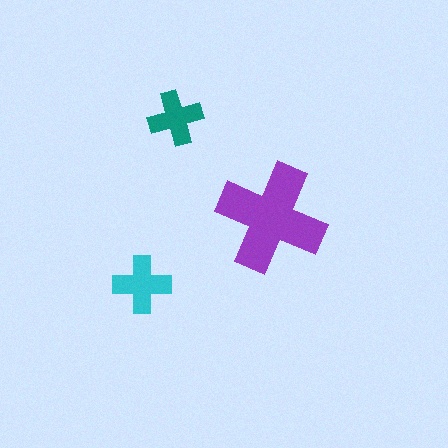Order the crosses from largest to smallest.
the purple one, the cyan one, the teal one.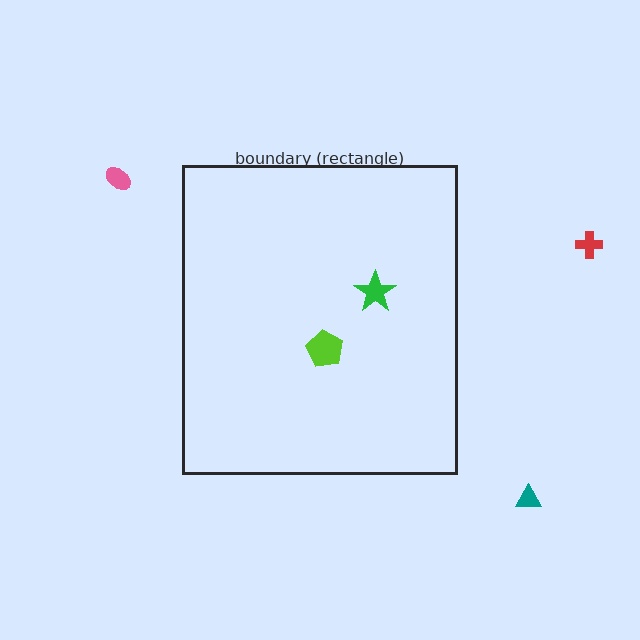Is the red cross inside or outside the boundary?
Outside.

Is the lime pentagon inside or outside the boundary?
Inside.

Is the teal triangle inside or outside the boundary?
Outside.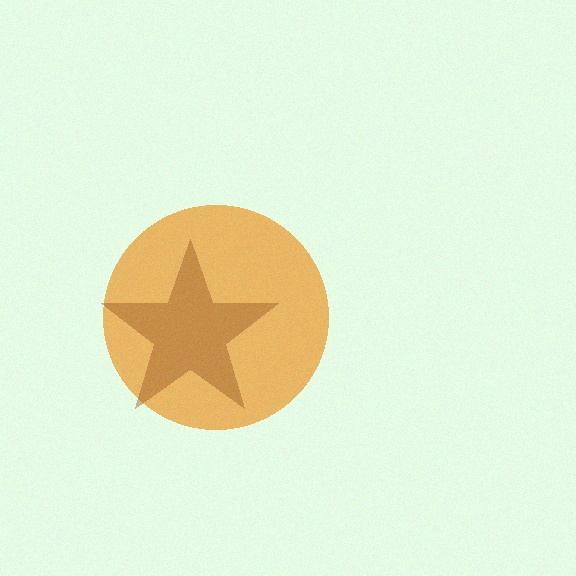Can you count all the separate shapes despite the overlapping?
Yes, there are 2 separate shapes.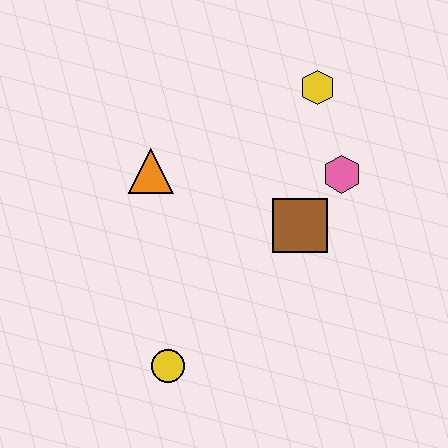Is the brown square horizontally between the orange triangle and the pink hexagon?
Yes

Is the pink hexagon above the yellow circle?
Yes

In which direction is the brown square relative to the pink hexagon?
The brown square is below the pink hexagon.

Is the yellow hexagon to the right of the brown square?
Yes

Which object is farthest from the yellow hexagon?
The yellow circle is farthest from the yellow hexagon.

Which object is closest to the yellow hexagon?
The pink hexagon is closest to the yellow hexagon.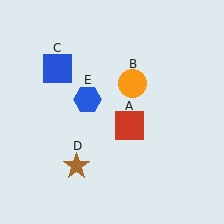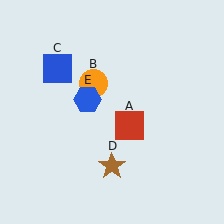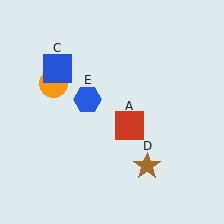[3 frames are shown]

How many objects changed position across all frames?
2 objects changed position: orange circle (object B), brown star (object D).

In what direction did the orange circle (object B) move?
The orange circle (object B) moved left.